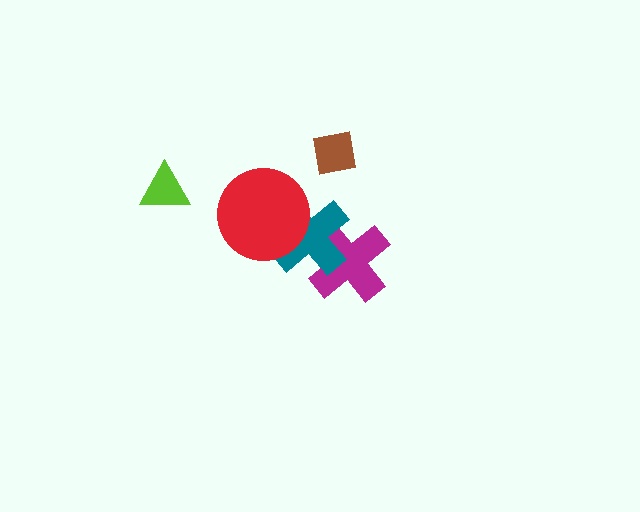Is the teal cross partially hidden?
Yes, it is partially covered by another shape.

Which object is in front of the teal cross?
The red circle is in front of the teal cross.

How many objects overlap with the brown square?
0 objects overlap with the brown square.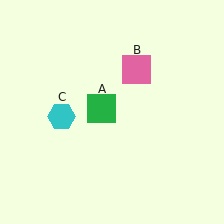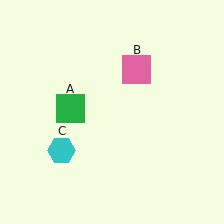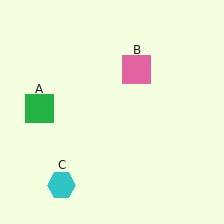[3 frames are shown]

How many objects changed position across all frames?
2 objects changed position: green square (object A), cyan hexagon (object C).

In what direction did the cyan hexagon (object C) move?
The cyan hexagon (object C) moved down.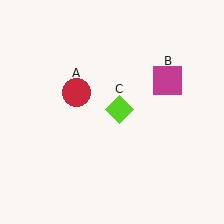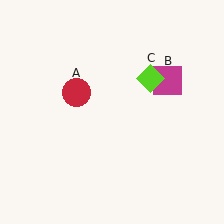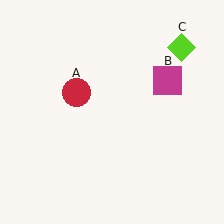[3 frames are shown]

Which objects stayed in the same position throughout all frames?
Red circle (object A) and magenta square (object B) remained stationary.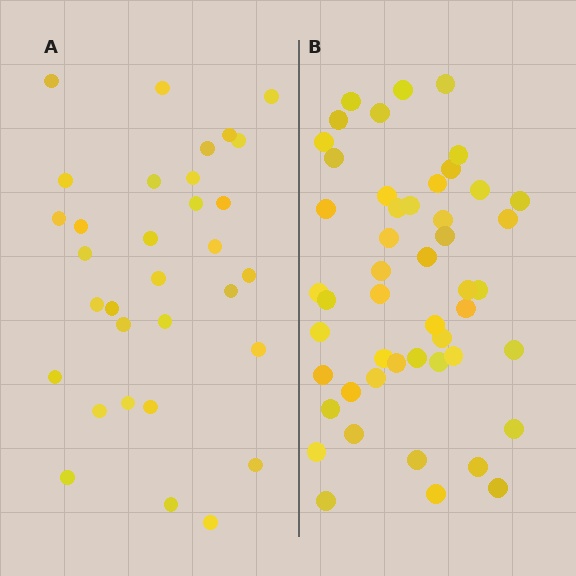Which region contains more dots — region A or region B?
Region B (the right region) has more dots.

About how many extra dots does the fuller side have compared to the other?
Region B has approximately 15 more dots than region A.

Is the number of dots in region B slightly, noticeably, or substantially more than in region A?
Region B has substantially more. The ratio is roughly 1.5 to 1.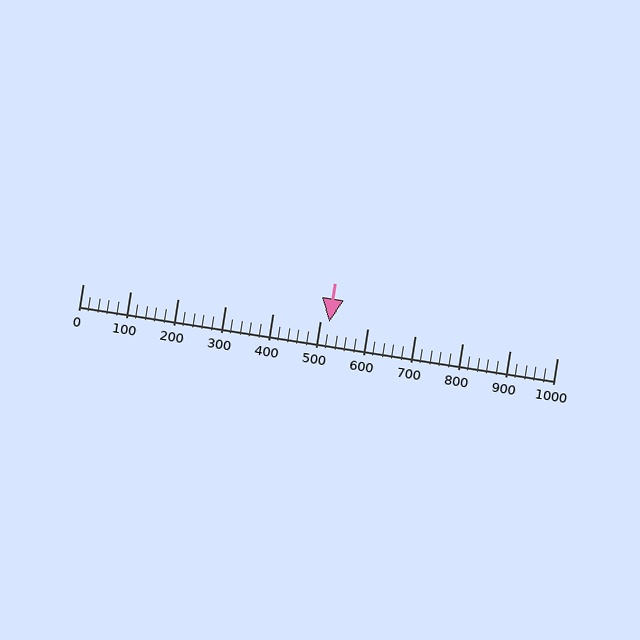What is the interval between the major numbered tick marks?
The major tick marks are spaced 100 units apart.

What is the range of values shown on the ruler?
The ruler shows values from 0 to 1000.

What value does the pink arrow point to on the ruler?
The pink arrow points to approximately 520.